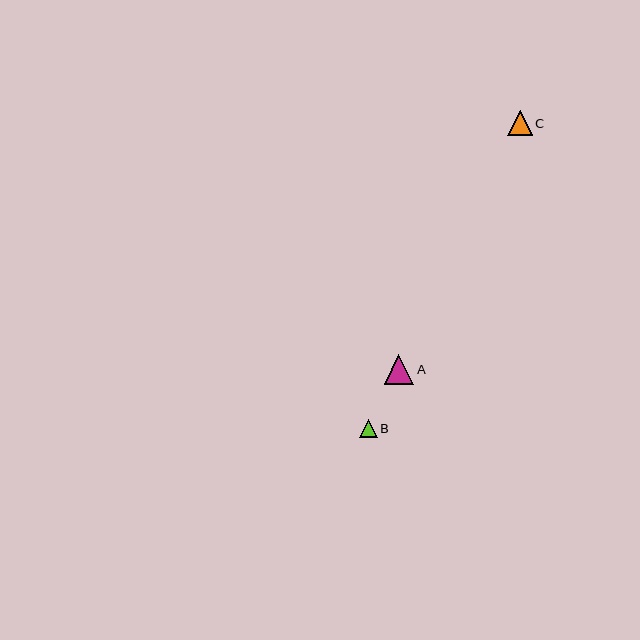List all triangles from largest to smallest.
From largest to smallest: A, C, B.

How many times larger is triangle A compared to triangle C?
Triangle A is approximately 1.2 times the size of triangle C.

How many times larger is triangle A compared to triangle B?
Triangle A is approximately 1.6 times the size of triangle B.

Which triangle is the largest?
Triangle A is the largest with a size of approximately 29 pixels.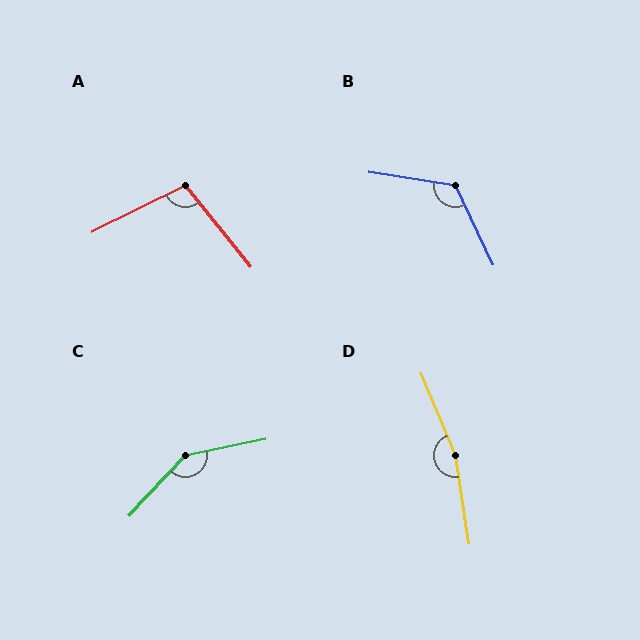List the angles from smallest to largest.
A (102°), B (124°), C (144°), D (166°).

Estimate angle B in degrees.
Approximately 124 degrees.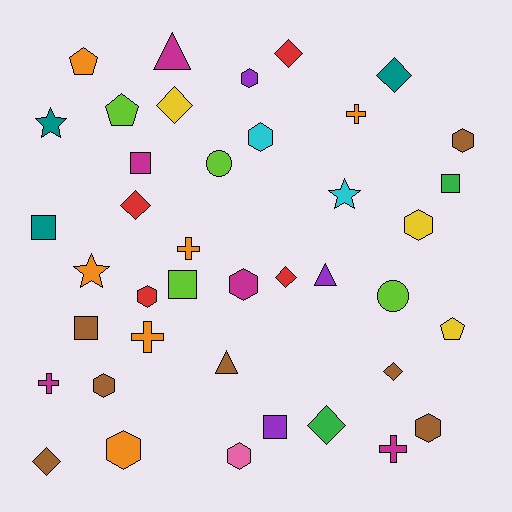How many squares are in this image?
There are 6 squares.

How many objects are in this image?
There are 40 objects.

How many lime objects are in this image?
There are 4 lime objects.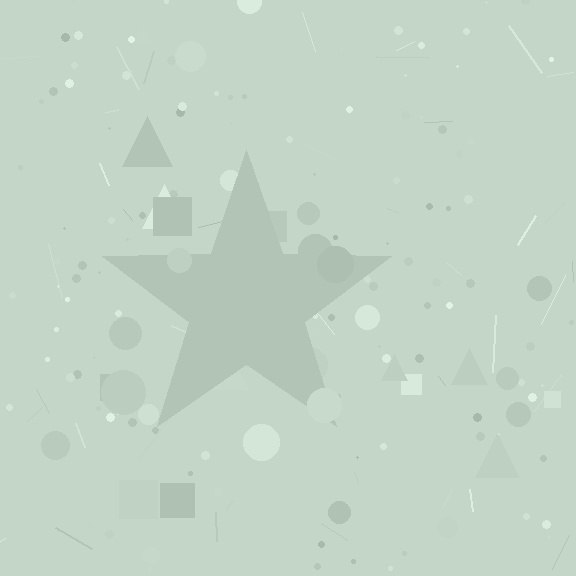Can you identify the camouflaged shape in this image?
The camouflaged shape is a star.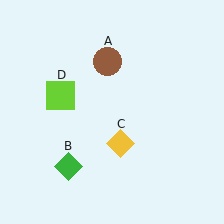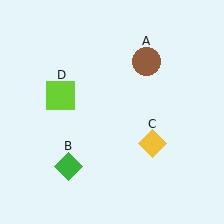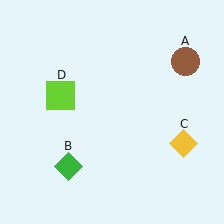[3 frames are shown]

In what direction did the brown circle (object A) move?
The brown circle (object A) moved right.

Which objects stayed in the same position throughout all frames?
Green diamond (object B) and lime square (object D) remained stationary.